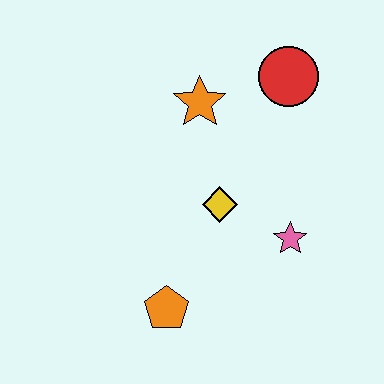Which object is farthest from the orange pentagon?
The red circle is farthest from the orange pentagon.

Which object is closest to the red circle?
The orange star is closest to the red circle.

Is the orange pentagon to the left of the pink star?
Yes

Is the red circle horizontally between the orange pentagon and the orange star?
No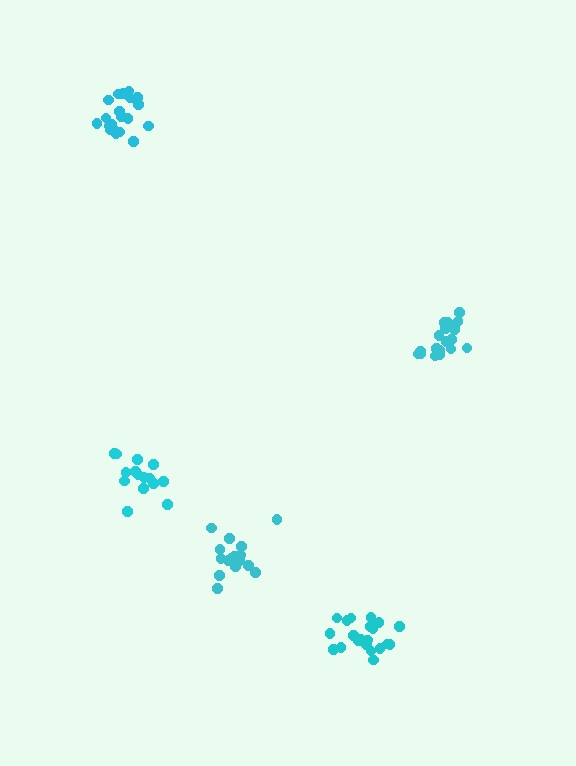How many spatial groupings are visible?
There are 5 spatial groupings.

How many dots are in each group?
Group 1: 15 dots, Group 2: 20 dots, Group 3: 18 dots, Group 4: 21 dots, Group 5: 16 dots (90 total).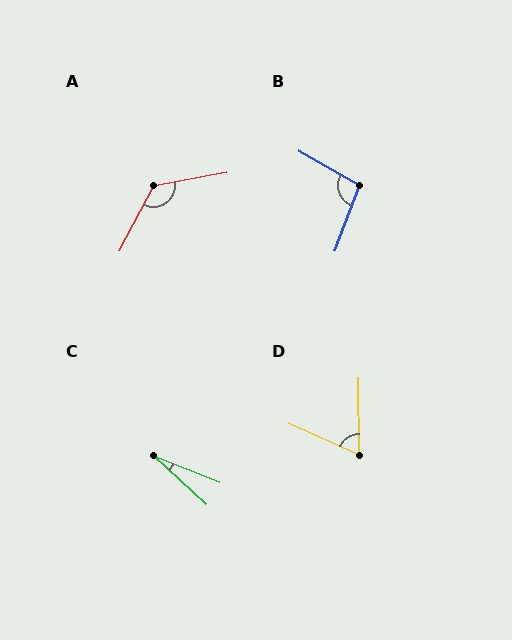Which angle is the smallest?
C, at approximately 21 degrees.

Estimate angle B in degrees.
Approximately 99 degrees.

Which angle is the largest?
A, at approximately 128 degrees.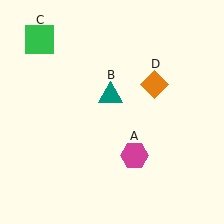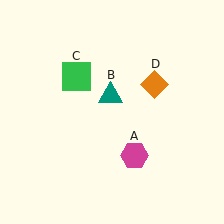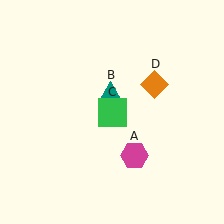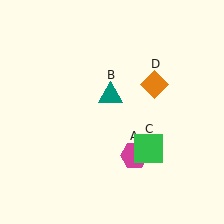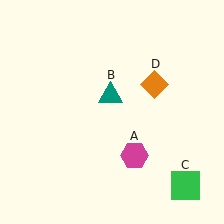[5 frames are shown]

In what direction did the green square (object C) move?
The green square (object C) moved down and to the right.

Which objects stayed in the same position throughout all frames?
Magenta hexagon (object A) and teal triangle (object B) and orange diamond (object D) remained stationary.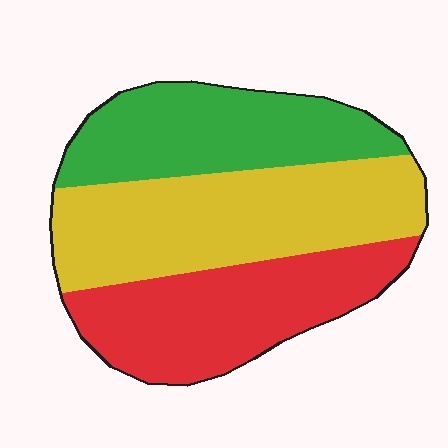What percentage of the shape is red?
Red covers roughly 30% of the shape.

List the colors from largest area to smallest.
From largest to smallest: yellow, red, green.